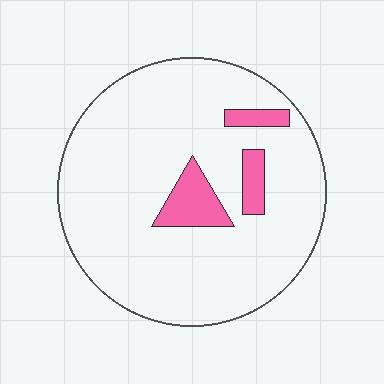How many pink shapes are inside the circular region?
3.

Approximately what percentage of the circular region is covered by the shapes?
Approximately 10%.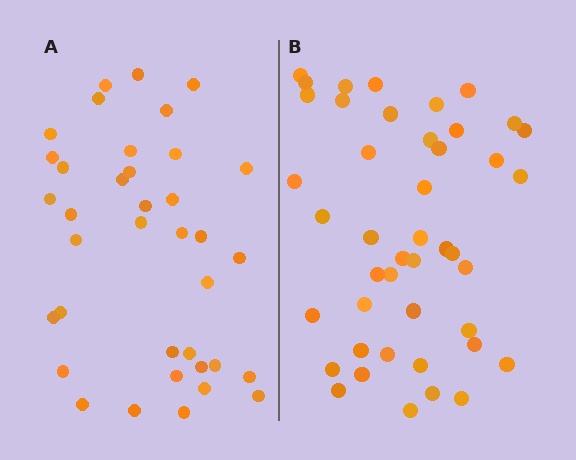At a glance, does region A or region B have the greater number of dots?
Region B (the right region) has more dots.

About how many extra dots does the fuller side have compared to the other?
Region B has roughly 8 or so more dots than region A.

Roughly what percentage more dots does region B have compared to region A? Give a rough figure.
About 20% more.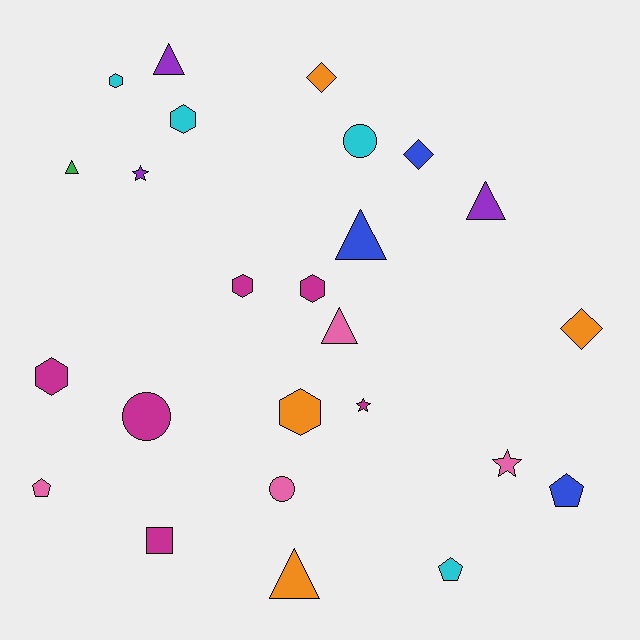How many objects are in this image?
There are 25 objects.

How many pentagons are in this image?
There are 3 pentagons.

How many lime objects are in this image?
There are no lime objects.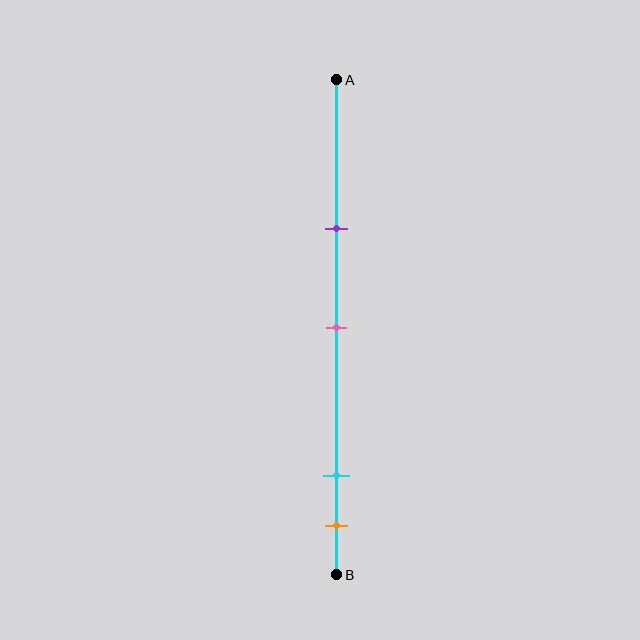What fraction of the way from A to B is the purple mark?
The purple mark is approximately 30% (0.3) of the way from A to B.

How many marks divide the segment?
There are 4 marks dividing the segment.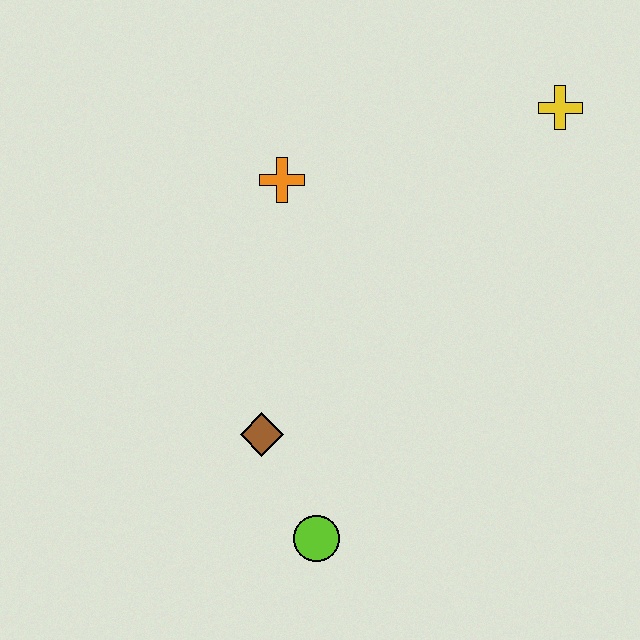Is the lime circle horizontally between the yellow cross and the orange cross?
Yes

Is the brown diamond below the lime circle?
No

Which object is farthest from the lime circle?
The yellow cross is farthest from the lime circle.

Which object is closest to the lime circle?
The brown diamond is closest to the lime circle.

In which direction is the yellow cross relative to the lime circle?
The yellow cross is above the lime circle.